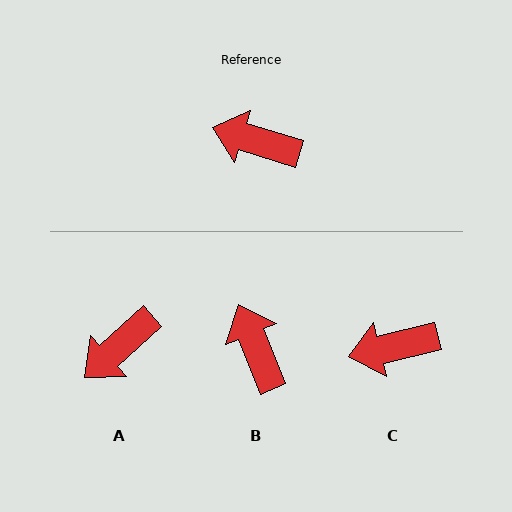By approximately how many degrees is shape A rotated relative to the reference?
Approximately 59 degrees counter-clockwise.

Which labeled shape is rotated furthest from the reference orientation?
A, about 59 degrees away.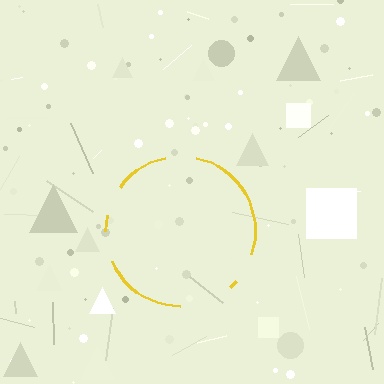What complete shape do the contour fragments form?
The contour fragments form a circle.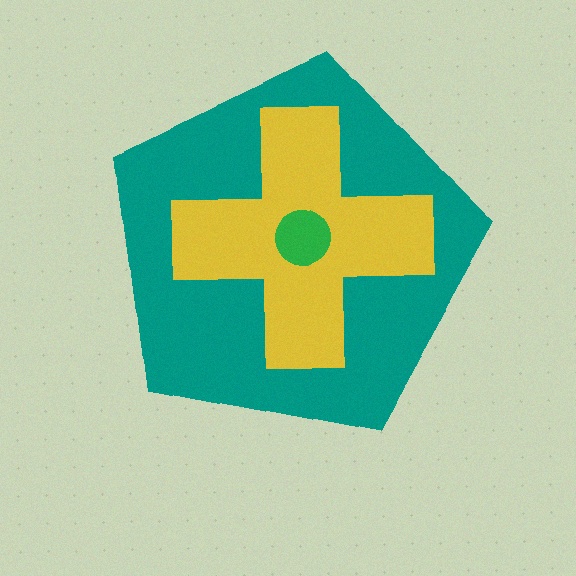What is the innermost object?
The green circle.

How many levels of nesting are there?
3.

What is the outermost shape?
The teal pentagon.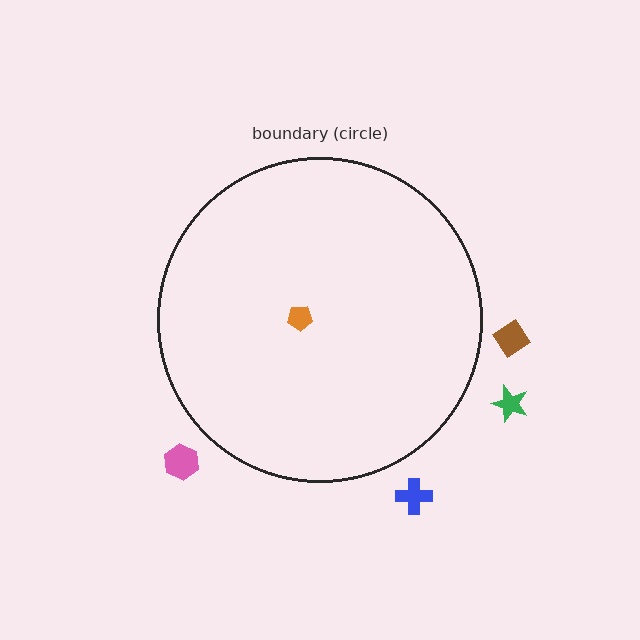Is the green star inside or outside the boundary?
Outside.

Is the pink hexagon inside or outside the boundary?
Outside.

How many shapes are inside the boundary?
1 inside, 4 outside.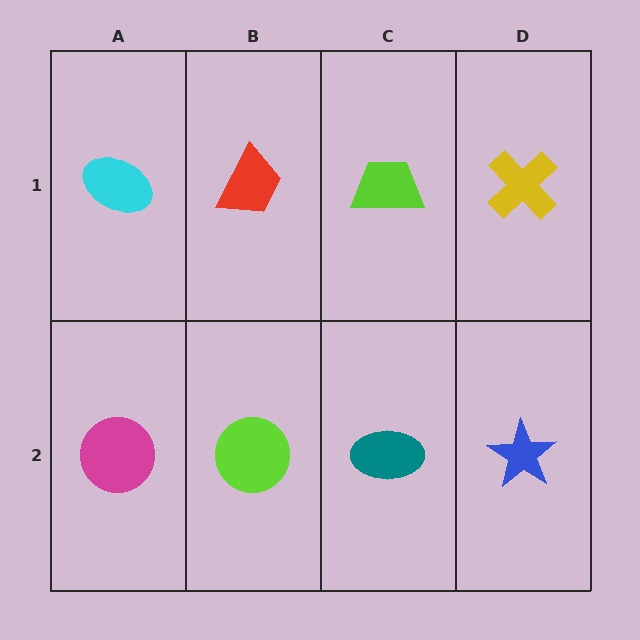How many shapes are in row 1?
4 shapes.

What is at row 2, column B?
A lime circle.